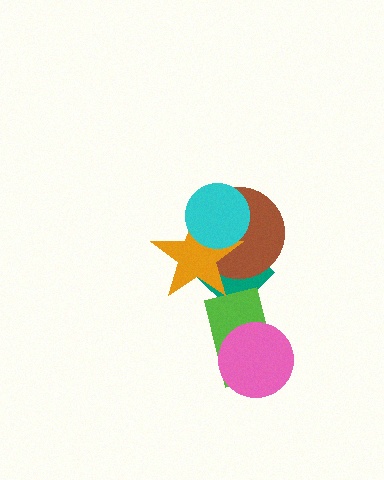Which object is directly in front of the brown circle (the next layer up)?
The orange star is directly in front of the brown circle.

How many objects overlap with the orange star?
3 objects overlap with the orange star.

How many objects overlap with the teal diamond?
4 objects overlap with the teal diamond.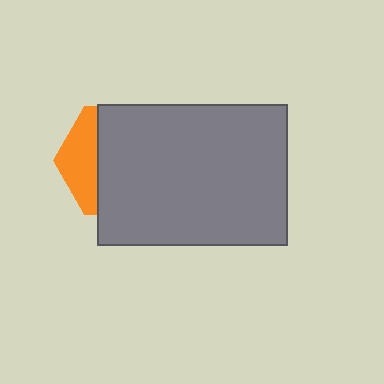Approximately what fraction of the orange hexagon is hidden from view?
Roughly 69% of the orange hexagon is hidden behind the gray rectangle.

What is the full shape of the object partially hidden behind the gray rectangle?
The partially hidden object is an orange hexagon.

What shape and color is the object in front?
The object in front is a gray rectangle.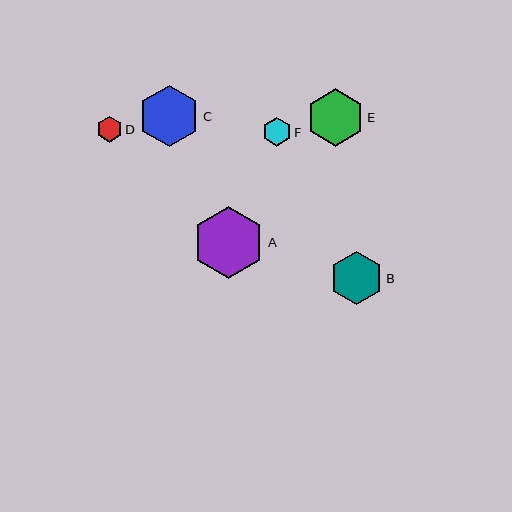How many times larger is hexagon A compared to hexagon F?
Hexagon A is approximately 2.5 times the size of hexagon F.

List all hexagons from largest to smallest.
From largest to smallest: A, C, E, B, F, D.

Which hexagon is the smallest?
Hexagon D is the smallest with a size of approximately 26 pixels.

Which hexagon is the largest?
Hexagon A is the largest with a size of approximately 72 pixels.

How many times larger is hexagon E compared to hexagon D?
Hexagon E is approximately 2.2 times the size of hexagon D.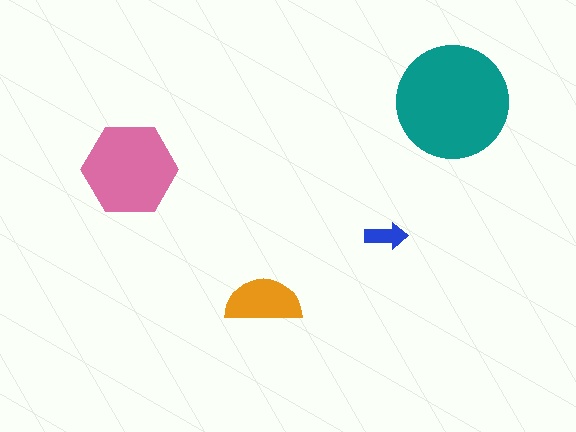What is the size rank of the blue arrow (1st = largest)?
4th.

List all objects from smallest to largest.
The blue arrow, the orange semicircle, the pink hexagon, the teal circle.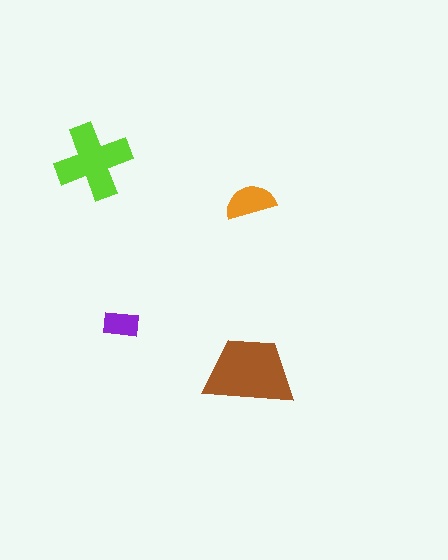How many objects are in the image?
There are 4 objects in the image.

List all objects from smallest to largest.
The purple rectangle, the orange semicircle, the lime cross, the brown trapezoid.